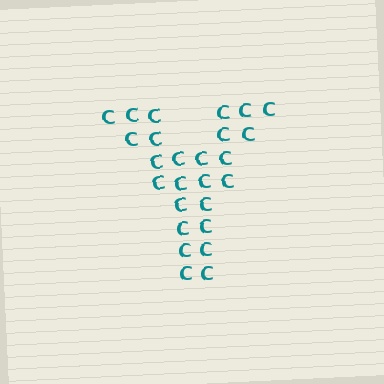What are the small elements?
The small elements are letter C's.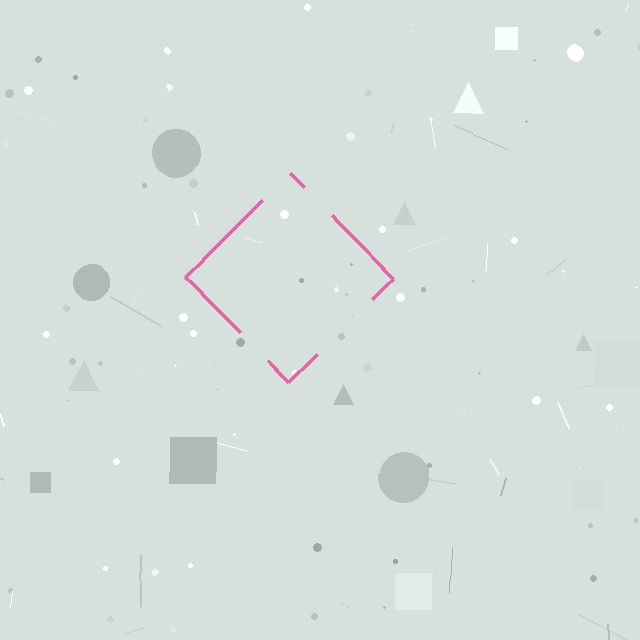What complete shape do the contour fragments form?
The contour fragments form a diamond.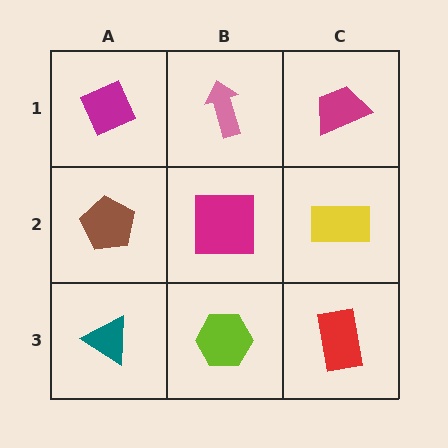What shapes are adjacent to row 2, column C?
A magenta trapezoid (row 1, column C), a red rectangle (row 3, column C), a magenta square (row 2, column B).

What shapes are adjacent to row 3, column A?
A brown pentagon (row 2, column A), a lime hexagon (row 3, column B).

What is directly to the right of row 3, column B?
A red rectangle.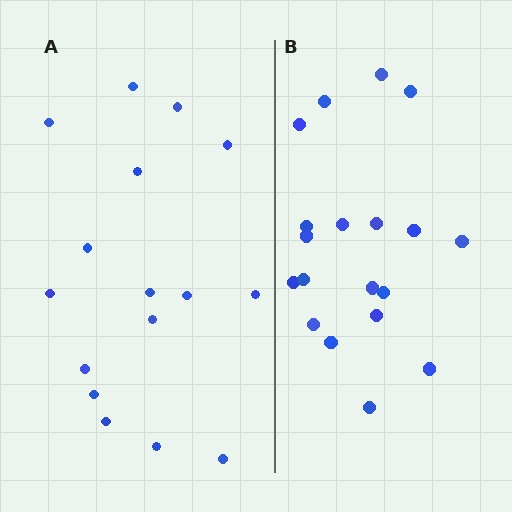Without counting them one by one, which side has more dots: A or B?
Region B (the right region) has more dots.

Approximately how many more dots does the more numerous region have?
Region B has just a few more — roughly 2 or 3 more dots than region A.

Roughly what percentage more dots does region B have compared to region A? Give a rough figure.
About 20% more.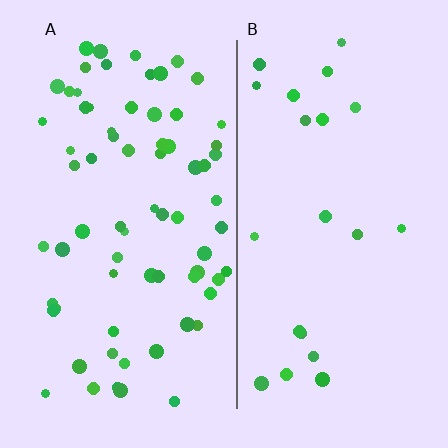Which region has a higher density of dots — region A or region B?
A (the left).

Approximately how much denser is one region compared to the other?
Approximately 3.2× — region A over region B.